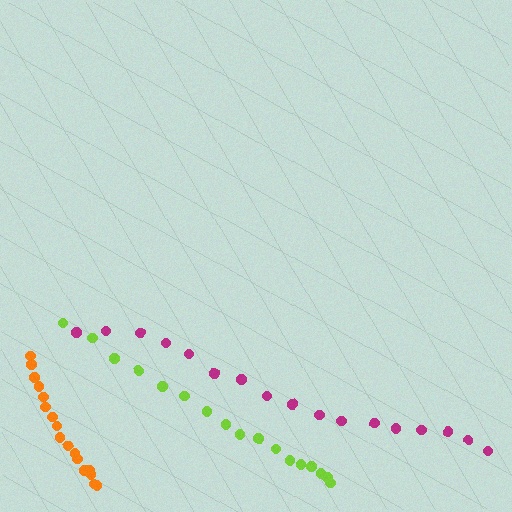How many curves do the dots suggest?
There are 3 distinct paths.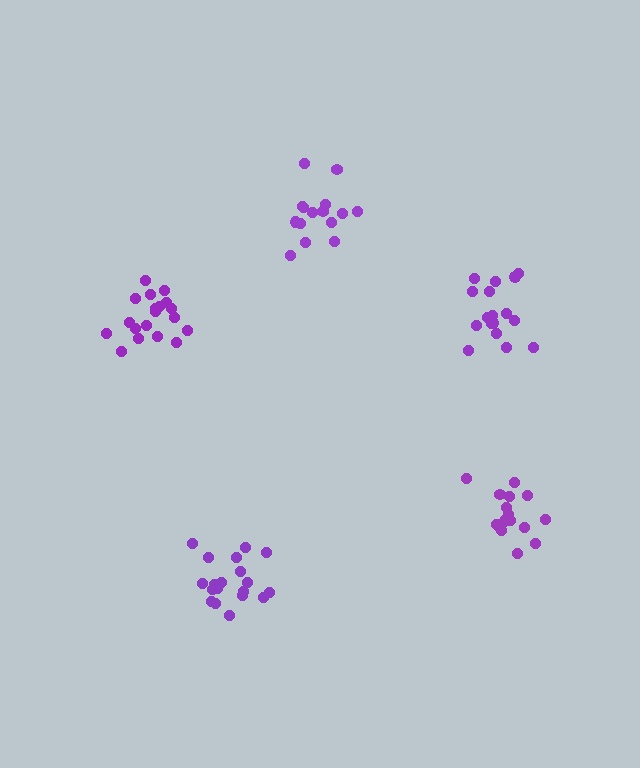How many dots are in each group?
Group 1: 16 dots, Group 2: 15 dots, Group 3: 17 dots, Group 4: 19 dots, Group 5: 19 dots (86 total).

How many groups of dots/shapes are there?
There are 5 groups.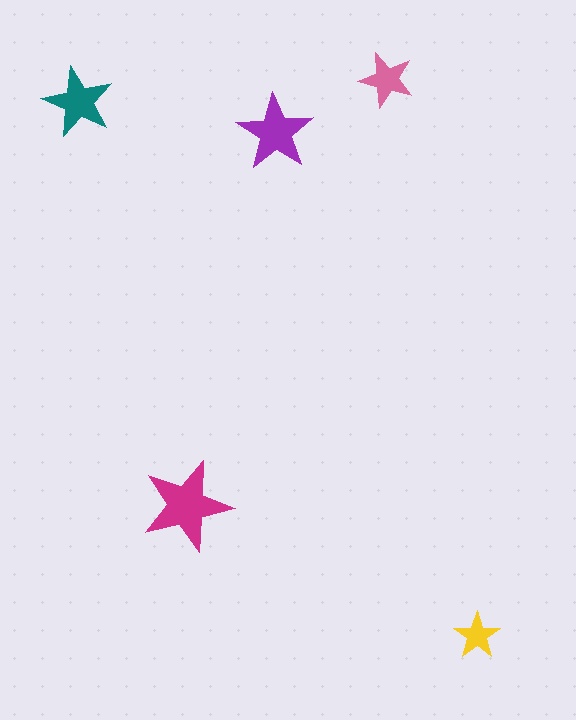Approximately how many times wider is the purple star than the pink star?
About 1.5 times wider.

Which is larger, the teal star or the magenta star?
The magenta one.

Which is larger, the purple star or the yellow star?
The purple one.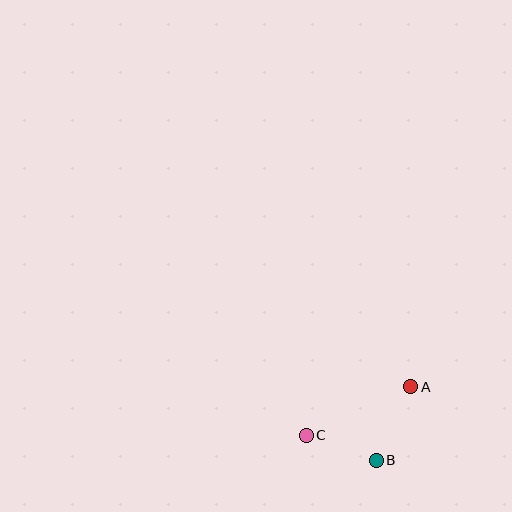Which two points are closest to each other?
Points B and C are closest to each other.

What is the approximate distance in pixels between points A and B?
The distance between A and B is approximately 81 pixels.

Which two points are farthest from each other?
Points A and C are farthest from each other.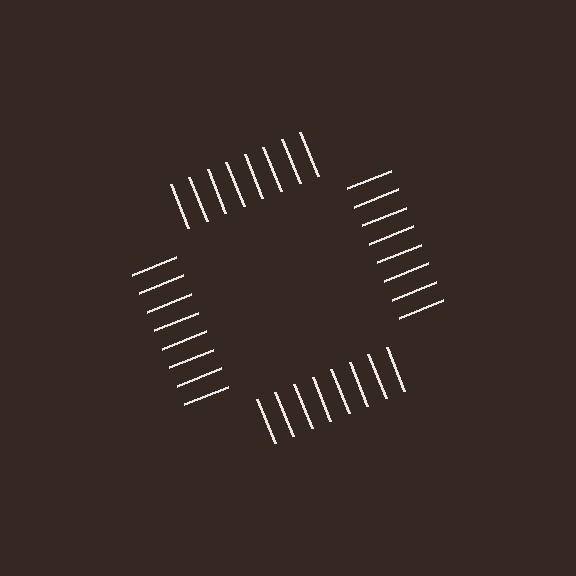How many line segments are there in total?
32 — 8 along each of the 4 edges.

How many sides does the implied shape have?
4 sides — the line-ends trace a square.